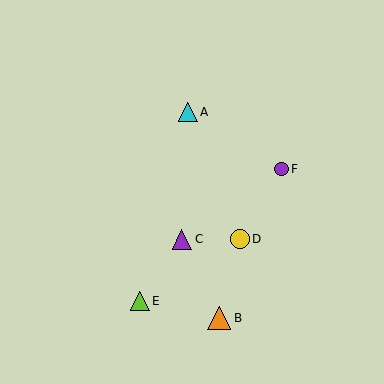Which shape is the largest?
The orange triangle (labeled B) is the largest.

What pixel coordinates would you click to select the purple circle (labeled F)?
Click at (281, 169) to select the purple circle F.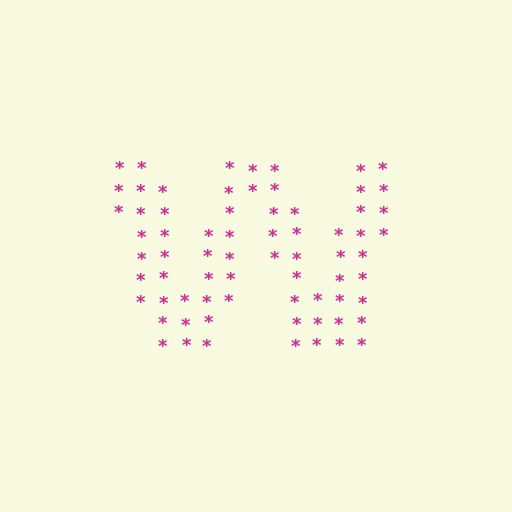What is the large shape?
The large shape is the letter W.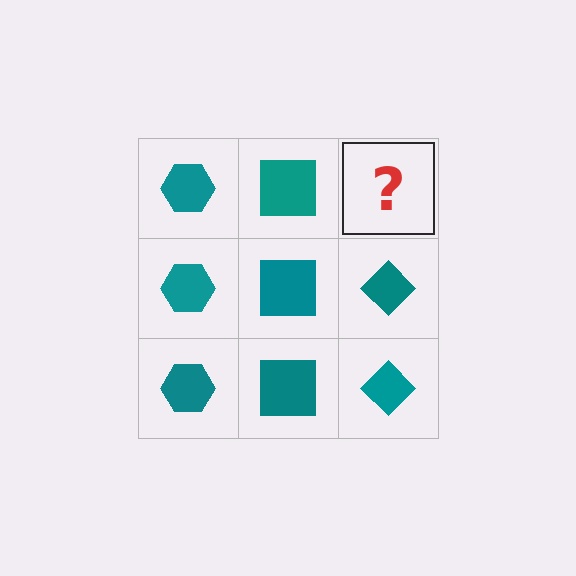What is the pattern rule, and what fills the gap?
The rule is that each column has a consistent shape. The gap should be filled with a teal diamond.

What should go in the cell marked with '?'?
The missing cell should contain a teal diamond.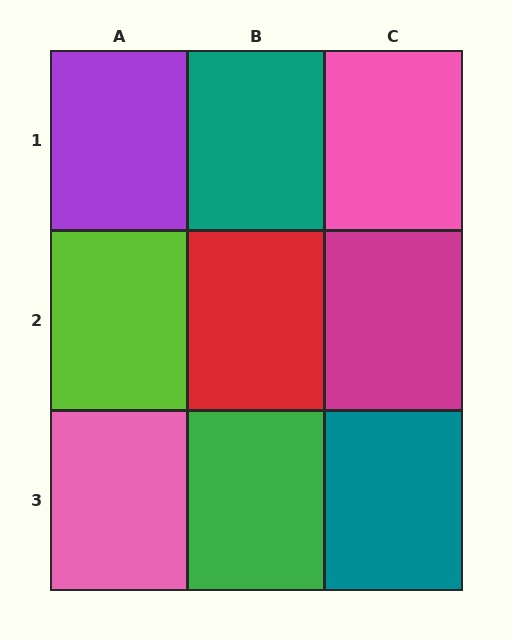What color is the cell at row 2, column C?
Magenta.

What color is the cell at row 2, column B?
Red.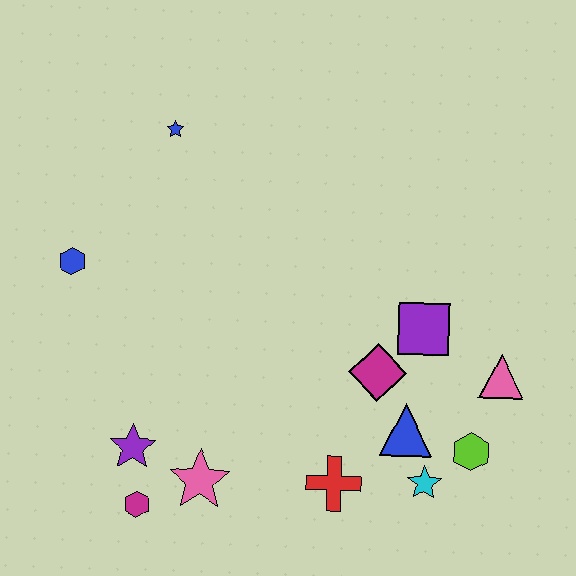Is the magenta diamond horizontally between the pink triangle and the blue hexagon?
Yes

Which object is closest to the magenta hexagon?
The purple star is closest to the magenta hexagon.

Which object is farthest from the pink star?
The blue star is farthest from the pink star.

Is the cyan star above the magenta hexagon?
Yes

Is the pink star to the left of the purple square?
Yes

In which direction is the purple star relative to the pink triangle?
The purple star is to the left of the pink triangle.